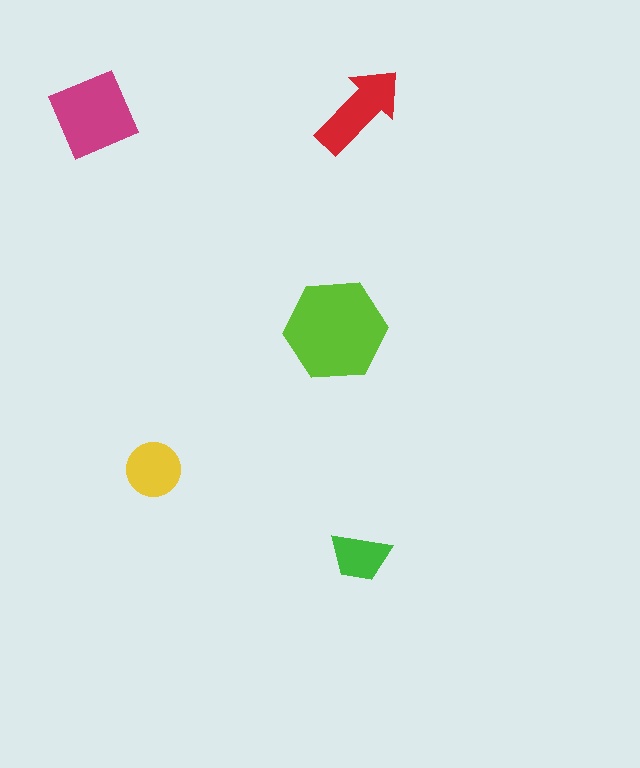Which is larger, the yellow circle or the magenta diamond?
The magenta diamond.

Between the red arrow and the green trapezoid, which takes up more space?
The red arrow.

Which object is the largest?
The lime hexagon.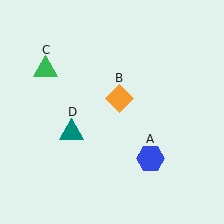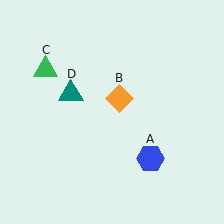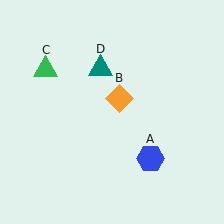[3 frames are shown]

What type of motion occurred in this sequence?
The teal triangle (object D) rotated clockwise around the center of the scene.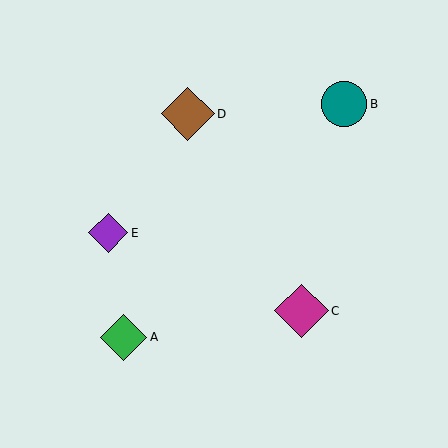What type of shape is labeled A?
Shape A is a green diamond.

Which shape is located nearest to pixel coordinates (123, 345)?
The green diamond (labeled A) at (123, 337) is nearest to that location.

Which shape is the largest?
The magenta diamond (labeled C) is the largest.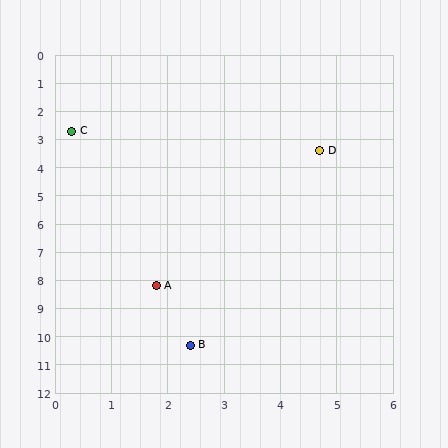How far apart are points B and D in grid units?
Points B and D are about 7.3 grid units apart.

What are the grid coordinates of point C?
Point C is at approximately (0.3, 2.7).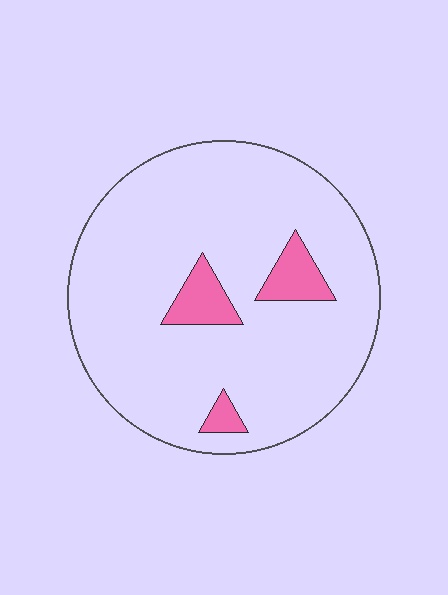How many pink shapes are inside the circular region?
3.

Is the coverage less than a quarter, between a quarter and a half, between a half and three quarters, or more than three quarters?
Less than a quarter.